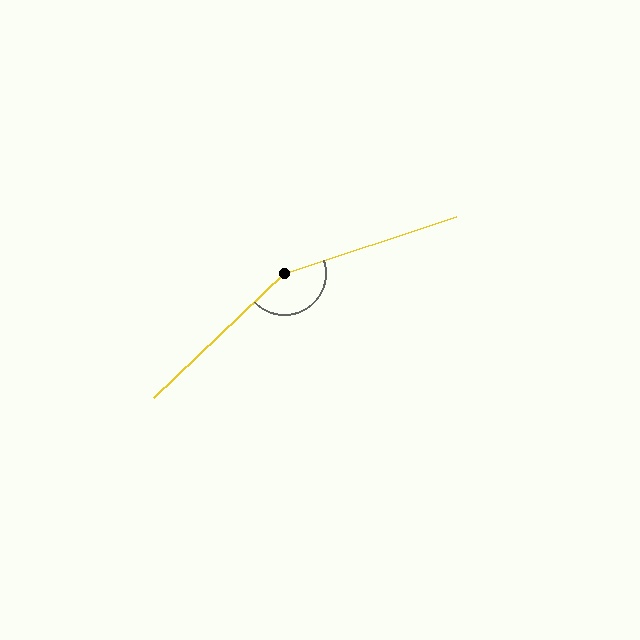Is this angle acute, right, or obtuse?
It is obtuse.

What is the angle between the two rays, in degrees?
Approximately 155 degrees.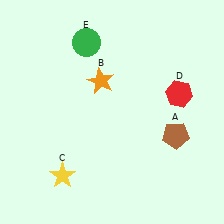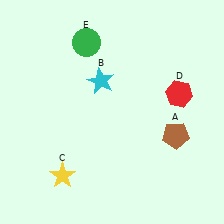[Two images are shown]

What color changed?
The star (B) changed from orange in Image 1 to cyan in Image 2.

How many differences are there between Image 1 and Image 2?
There is 1 difference between the two images.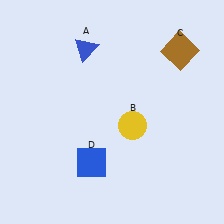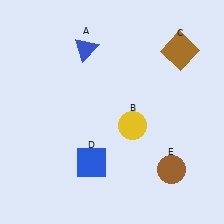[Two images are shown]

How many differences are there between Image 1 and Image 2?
There is 1 difference between the two images.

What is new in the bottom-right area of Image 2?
A brown circle (E) was added in the bottom-right area of Image 2.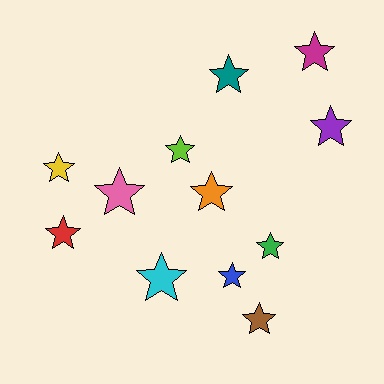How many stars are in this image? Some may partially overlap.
There are 12 stars.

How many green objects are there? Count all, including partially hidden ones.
There is 1 green object.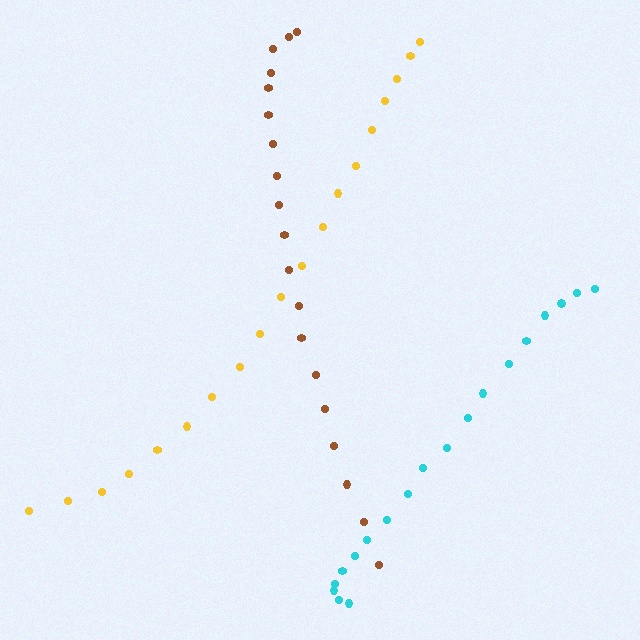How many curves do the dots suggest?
There are 3 distinct paths.